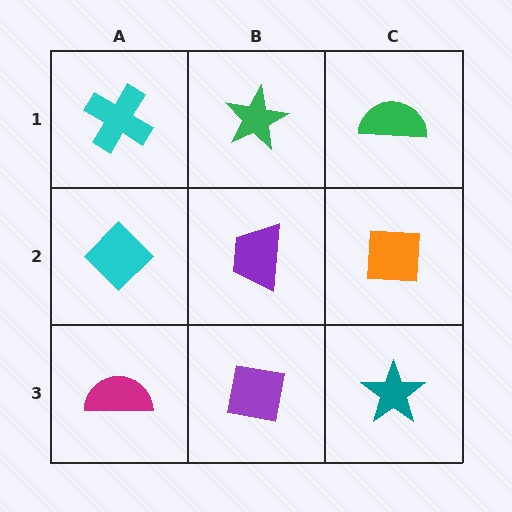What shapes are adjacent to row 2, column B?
A green star (row 1, column B), a purple square (row 3, column B), a cyan diamond (row 2, column A), an orange square (row 2, column C).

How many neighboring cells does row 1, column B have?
3.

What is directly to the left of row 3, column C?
A purple square.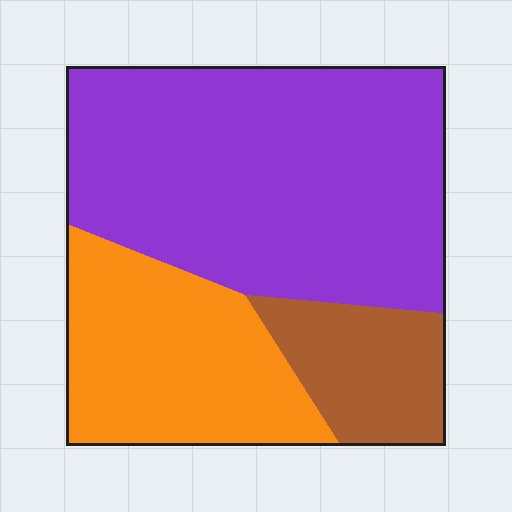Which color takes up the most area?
Purple, at roughly 55%.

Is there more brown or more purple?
Purple.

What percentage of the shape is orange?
Orange takes up about one quarter (1/4) of the shape.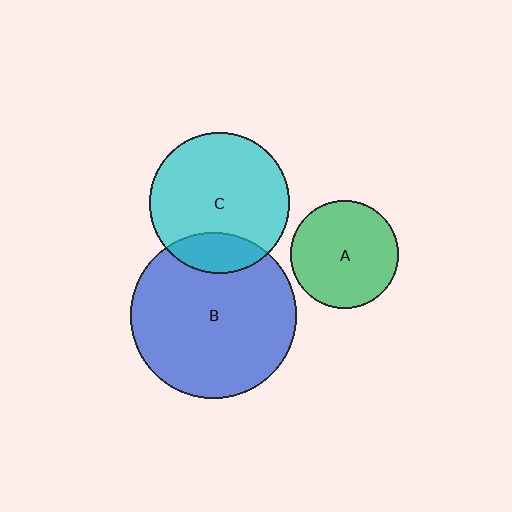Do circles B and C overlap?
Yes.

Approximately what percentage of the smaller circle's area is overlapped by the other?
Approximately 20%.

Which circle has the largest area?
Circle B (blue).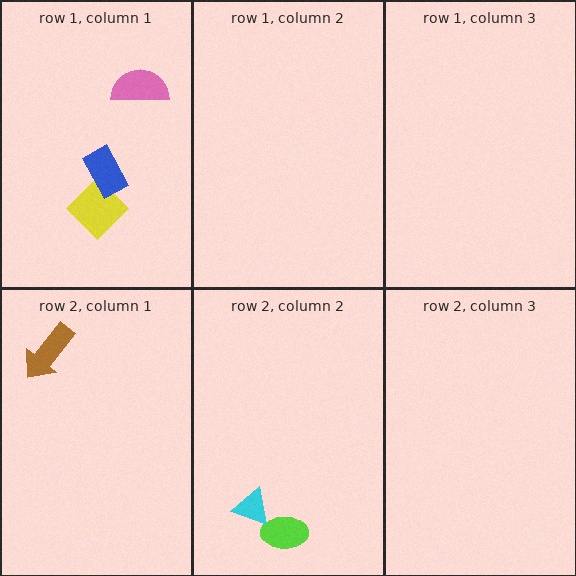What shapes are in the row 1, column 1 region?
The yellow diamond, the blue rectangle, the pink semicircle.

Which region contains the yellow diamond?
The row 1, column 1 region.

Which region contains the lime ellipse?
The row 2, column 2 region.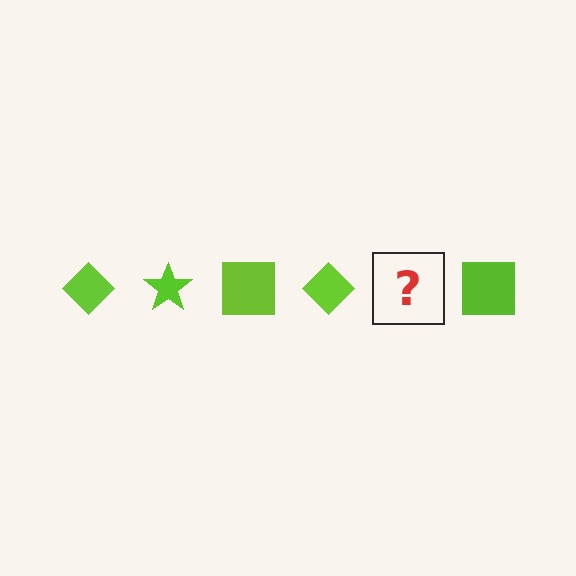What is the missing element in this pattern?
The missing element is a lime star.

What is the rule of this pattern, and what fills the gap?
The rule is that the pattern cycles through diamond, star, square shapes in lime. The gap should be filled with a lime star.